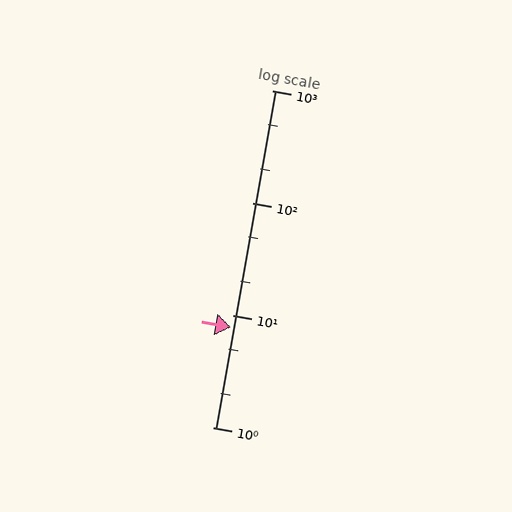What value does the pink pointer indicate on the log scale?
The pointer indicates approximately 7.7.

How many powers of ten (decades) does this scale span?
The scale spans 3 decades, from 1 to 1000.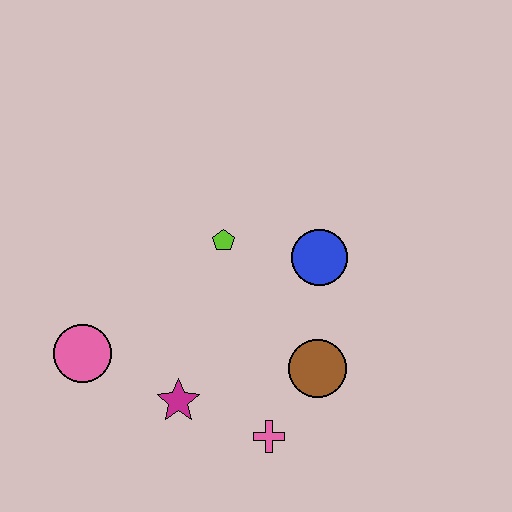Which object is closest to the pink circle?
The magenta star is closest to the pink circle.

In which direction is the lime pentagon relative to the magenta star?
The lime pentagon is above the magenta star.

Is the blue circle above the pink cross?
Yes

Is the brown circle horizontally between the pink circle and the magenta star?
No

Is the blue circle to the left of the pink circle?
No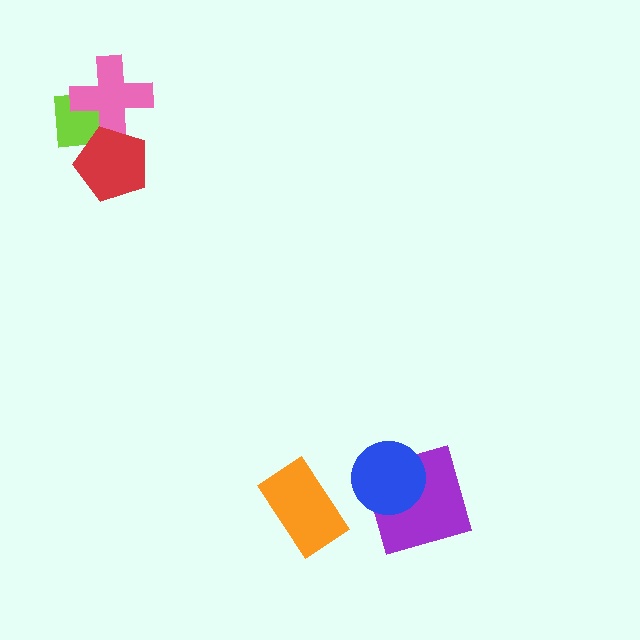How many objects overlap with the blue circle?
1 object overlaps with the blue circle.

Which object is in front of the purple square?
The blue circle is in front of the purple square.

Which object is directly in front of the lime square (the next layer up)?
The pink cross is directly in front of the lime square.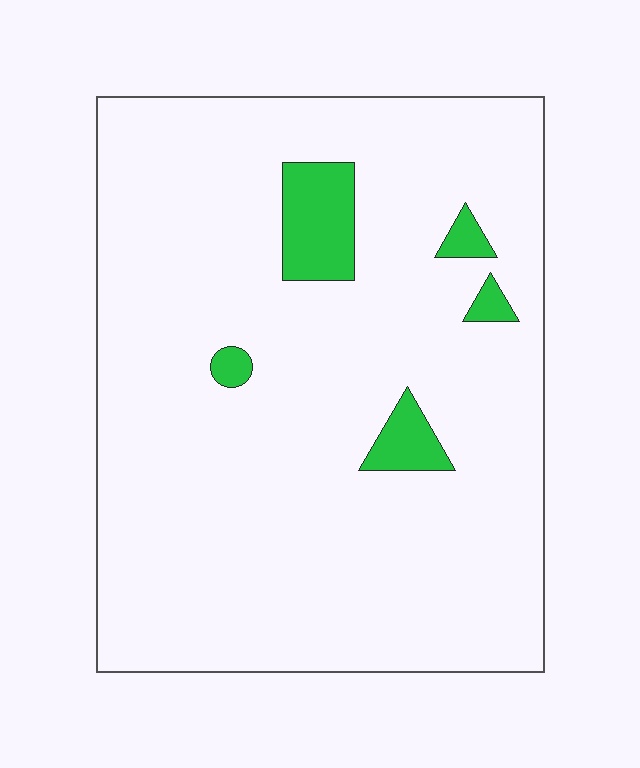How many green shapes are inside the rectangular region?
5.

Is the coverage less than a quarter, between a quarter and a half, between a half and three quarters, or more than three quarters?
Less than a quarter.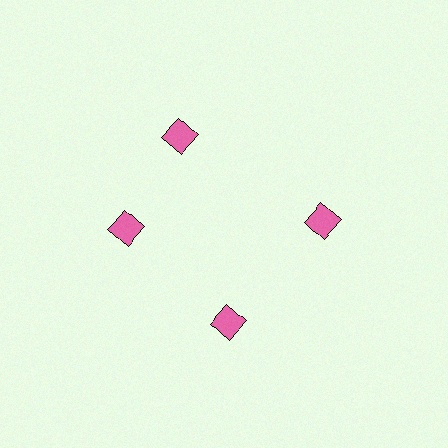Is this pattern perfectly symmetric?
No. The 4 pink squares are arranged in a ring, but one element near the 12 o'clock position is rotated out of alignment along the ring, breaking the 4-fold rotational symmetry.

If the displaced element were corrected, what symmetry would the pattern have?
It would have 4-fold rotational symmetry — the pattern would map onto itself every 90 degrees.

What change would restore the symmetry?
The symmetry would be restored by rotating it back into even spacing with its neighbors so that all 4 squares sit at equal angles and equal distance from the center.